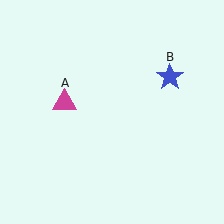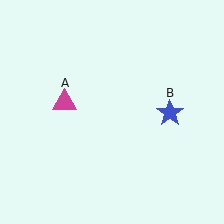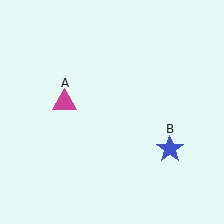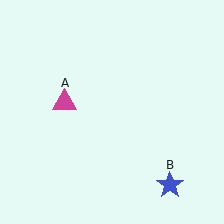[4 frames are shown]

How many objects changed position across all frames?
1 object changed position: blue star (object B).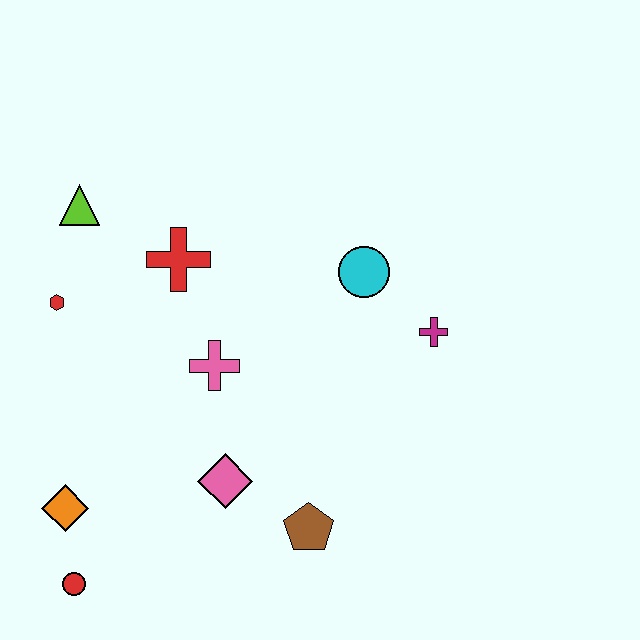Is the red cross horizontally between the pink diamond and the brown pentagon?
No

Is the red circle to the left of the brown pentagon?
Yes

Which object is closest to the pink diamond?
The brown pentagon is closest to the pink diamond.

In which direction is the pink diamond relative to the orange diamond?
The pink diamond is to the right of the orange diamond.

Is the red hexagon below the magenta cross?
No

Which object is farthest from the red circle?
The magenta cross is farthest from the red circle.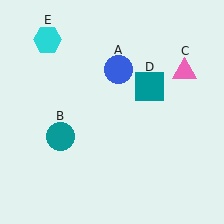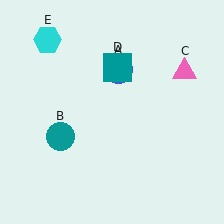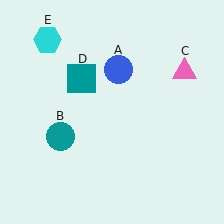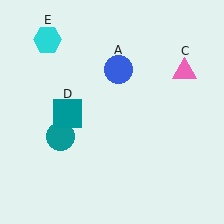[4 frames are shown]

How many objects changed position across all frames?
1 object changed position: teal square (object D).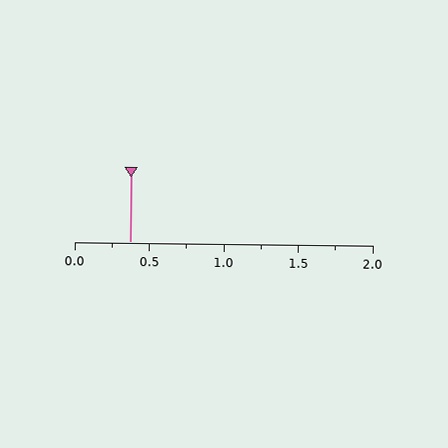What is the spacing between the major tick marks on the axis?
The major ticks are spaced 0.5 apart.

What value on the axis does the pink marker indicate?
The marker indicates approximately 0.38.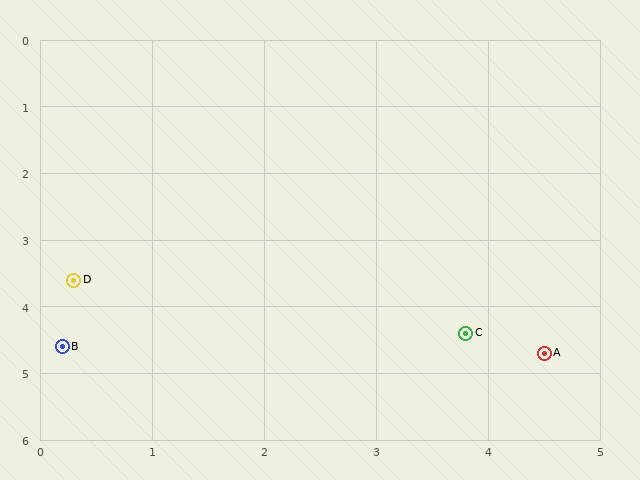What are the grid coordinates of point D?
Point D is at approximately (0.3, 3.6).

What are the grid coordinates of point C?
Point C is at approximately (3.8, 4.4).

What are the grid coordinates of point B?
Point B is at approximately (0.2, 4.6).